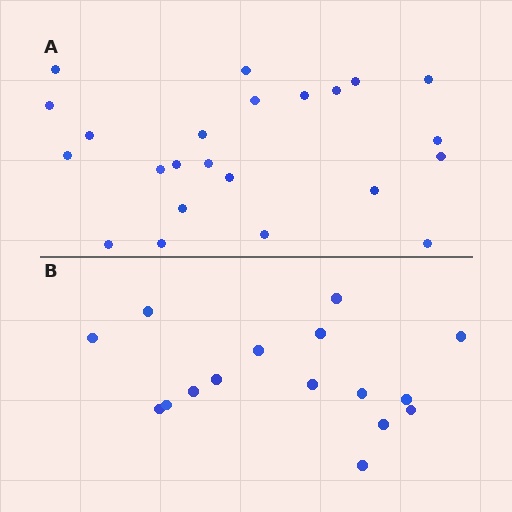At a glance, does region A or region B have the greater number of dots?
Region A (the top region) has more dots.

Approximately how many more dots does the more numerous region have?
Region A has roughly 8 or so more dots than region B.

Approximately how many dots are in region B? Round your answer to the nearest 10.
About 20 dots. (The exact count is 16, which rounds to 20.)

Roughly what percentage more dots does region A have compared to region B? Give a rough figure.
About 45% more.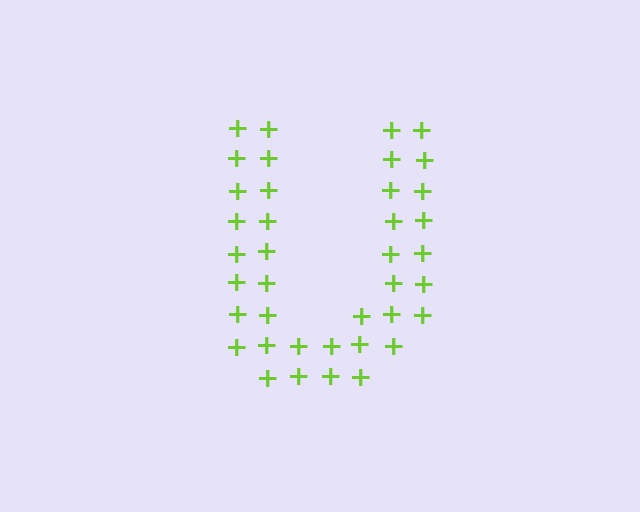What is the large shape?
The large shape is the letter U.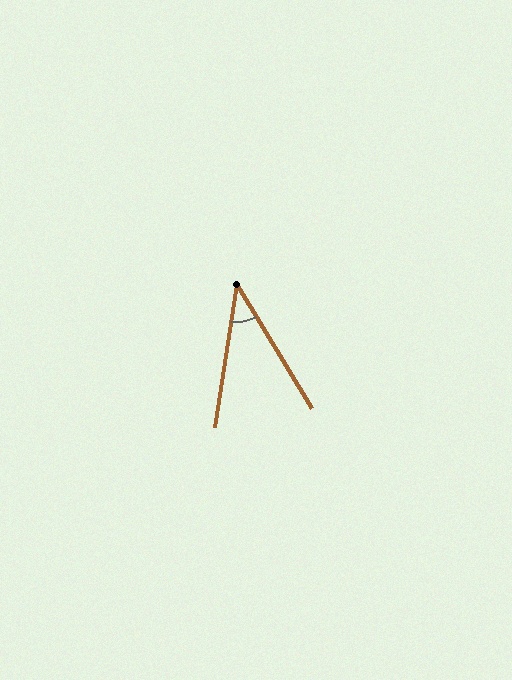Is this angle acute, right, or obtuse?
It is acute.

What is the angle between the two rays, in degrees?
Approximately 40 degrees.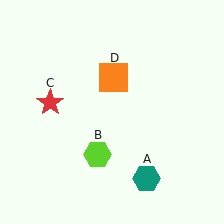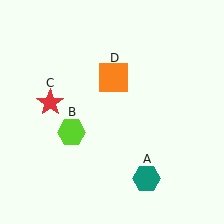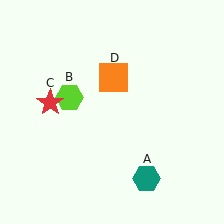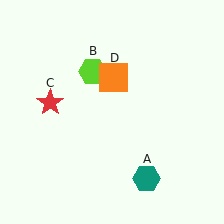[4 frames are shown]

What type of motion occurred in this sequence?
The lime hexagon (object B) rotated clockwise around the center of the scene.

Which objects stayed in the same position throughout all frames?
Teal hexagon (object A) and red star (object C) and orange square (object D) remained stationary.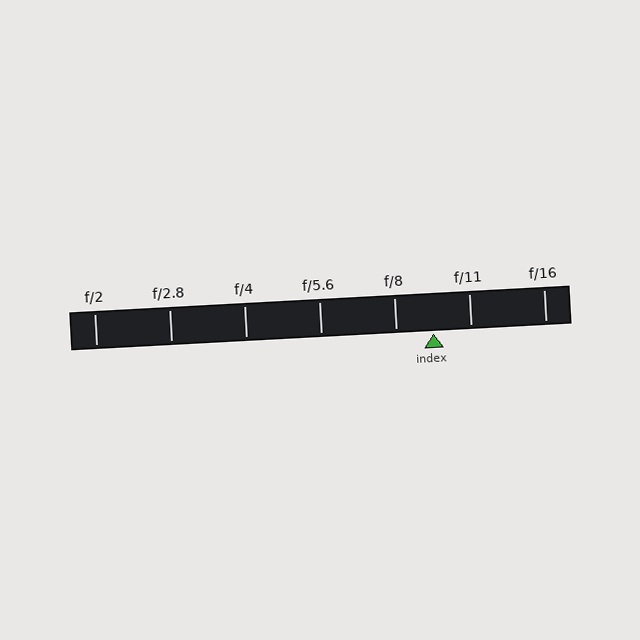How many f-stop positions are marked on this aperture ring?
There are 7 f-stop positions marked.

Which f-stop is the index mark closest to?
The index mark is closest to f/8.